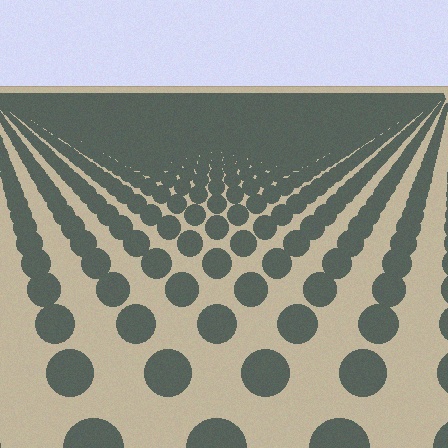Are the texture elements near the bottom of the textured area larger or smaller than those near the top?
Larger. Near the bottom, elements are closer to the viewer and appear at a bigger on-screen size.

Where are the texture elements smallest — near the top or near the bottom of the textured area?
Near the top.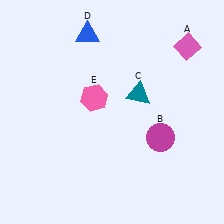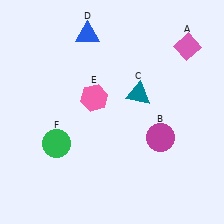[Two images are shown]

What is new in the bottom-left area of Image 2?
A green circle (F) was added in the bottom-left area of Image 2.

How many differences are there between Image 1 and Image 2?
There is 1 difference between the two images.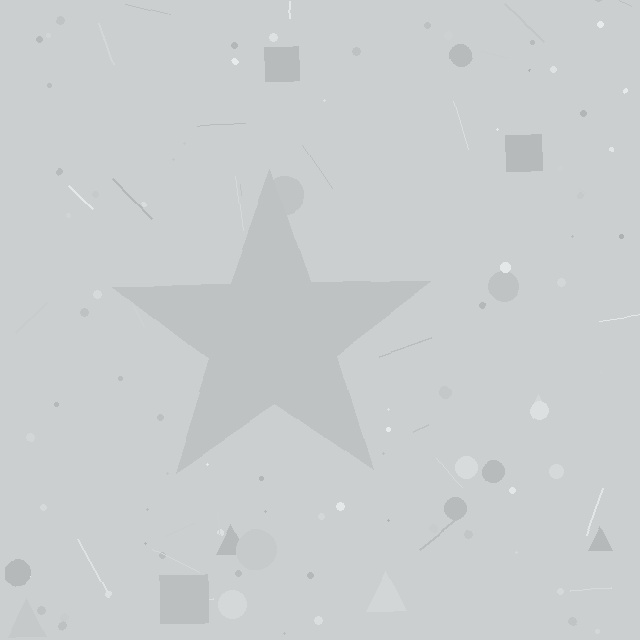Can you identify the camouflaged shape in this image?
The camouflaged shape is a star.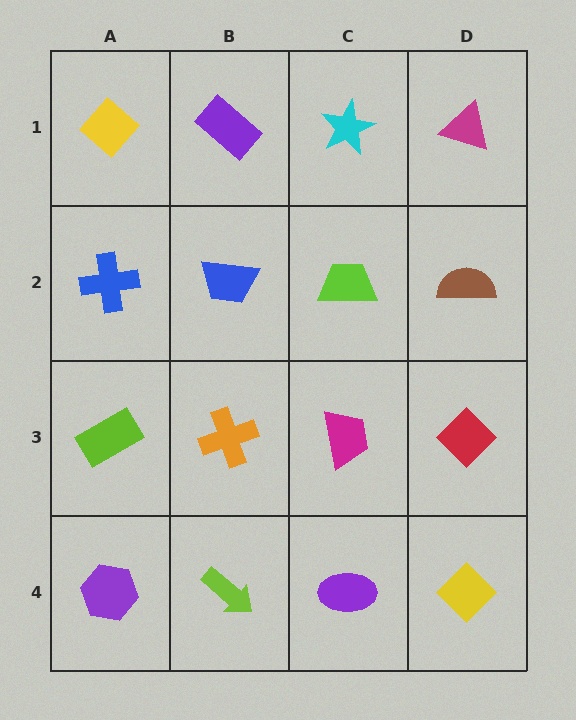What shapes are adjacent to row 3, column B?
A blue trapezoid (row 2, column B), a lime arrow (row 4, column B), a lime rectangle (row 3, column A), a magenta trapezoid (row 3, column C).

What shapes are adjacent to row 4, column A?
A lime rectangle (row 3, column A), a lime arrow (row 4, column B).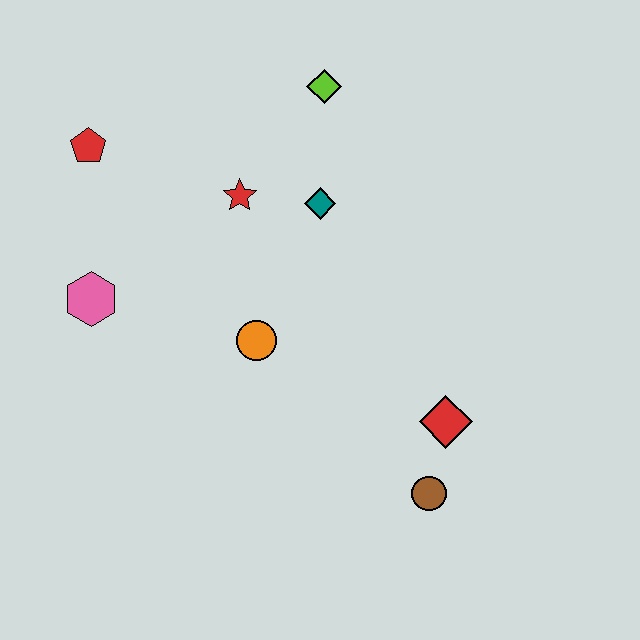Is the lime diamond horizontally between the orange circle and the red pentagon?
No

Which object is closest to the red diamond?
The brown circle is closest to the red diamond.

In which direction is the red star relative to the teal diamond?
The red star is to the left of the teal diamond.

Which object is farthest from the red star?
The brown circle is farthest from the red star.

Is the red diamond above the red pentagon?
No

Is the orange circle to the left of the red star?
No